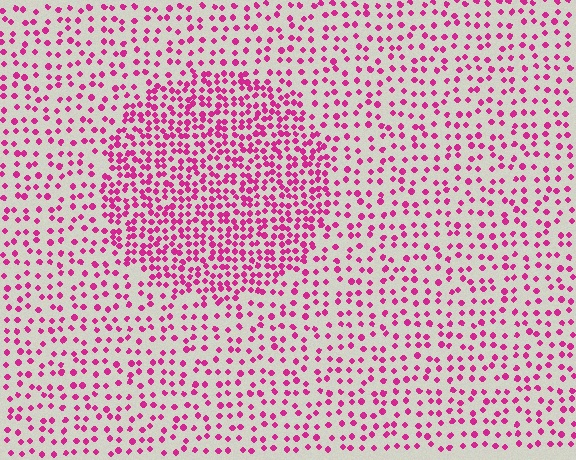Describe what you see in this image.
The image contains small magenta elements arranged at two different densities. A circle-shaped region is visible where the elements are more densely packed than the surrounding area.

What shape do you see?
I see a circle.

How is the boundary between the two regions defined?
The boundary is defined by a change in element density (approximately 2.1x ratio). All elements are the same color, size, and shape.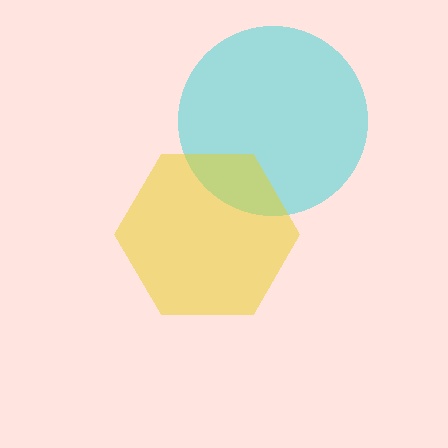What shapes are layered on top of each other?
The layered shapes are: a cyan circle, a yellow hexagon.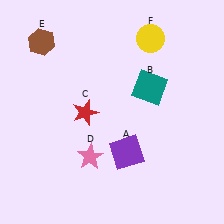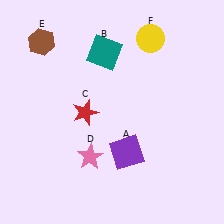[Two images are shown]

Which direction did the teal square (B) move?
The teal square (B) moved left.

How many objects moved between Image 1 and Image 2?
1 object moved between the two images.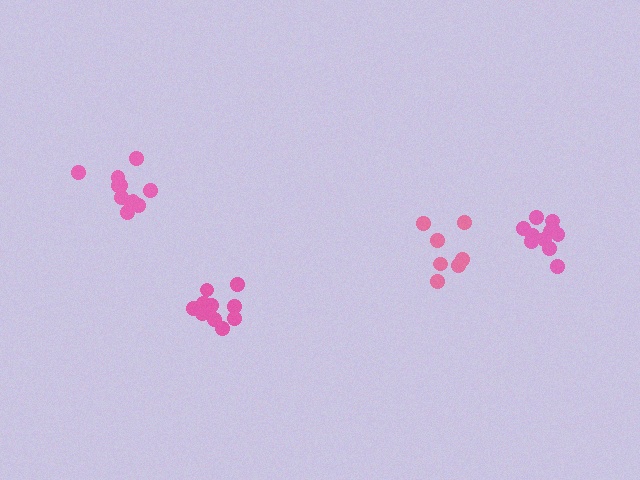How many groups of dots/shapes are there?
There are 4 groups.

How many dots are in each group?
Group 1: 11 dots, Group 2: 10 dots, Group 3: 7 dots, Group 4: 11 dots (39 total).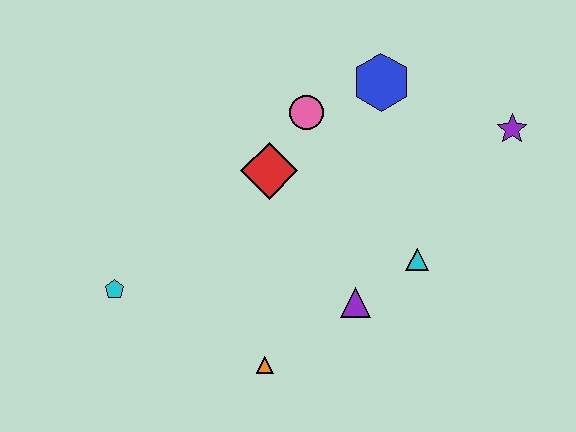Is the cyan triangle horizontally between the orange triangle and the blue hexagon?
No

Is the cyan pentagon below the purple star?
Yes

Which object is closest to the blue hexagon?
The pink circle is closest to the blue hexagon.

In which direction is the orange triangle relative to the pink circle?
The orange triangle is below the pink circle.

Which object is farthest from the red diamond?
The purple star is farthest from the red diamond.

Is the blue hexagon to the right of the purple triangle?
Yes